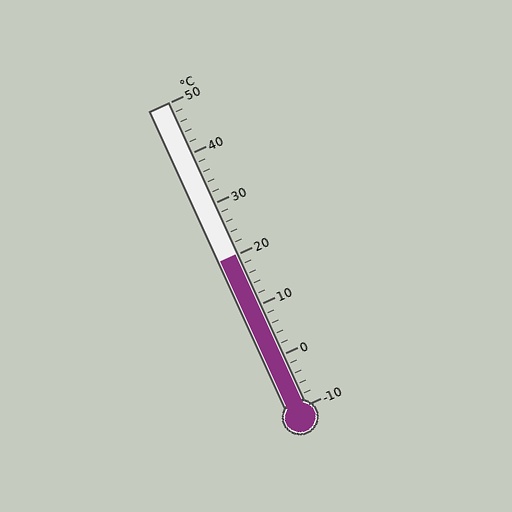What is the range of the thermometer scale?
The thermometer scale ranges from -10°C to 50°C.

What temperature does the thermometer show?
The thermometer shows approximately 20°C.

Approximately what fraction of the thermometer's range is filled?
The thermometer is filled to approximately 50% of its range.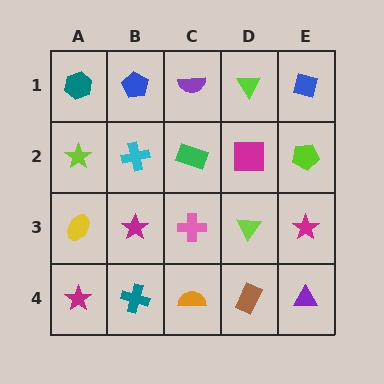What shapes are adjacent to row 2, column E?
A blue square (row 1, column E), a magenta star (row 3, column E), a magenta square (row 2, column D).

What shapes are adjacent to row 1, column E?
A lime pentagon (row 2, column E), a lime triangle (row 1, column D).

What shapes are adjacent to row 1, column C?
A green rectangle (row 2, column C), a blue pentagon (row 1, column B), a lime triangle (row 1, column D).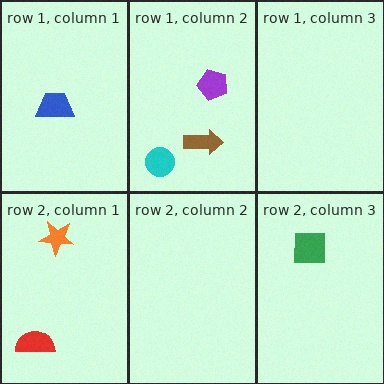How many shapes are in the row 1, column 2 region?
3.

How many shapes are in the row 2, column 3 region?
1.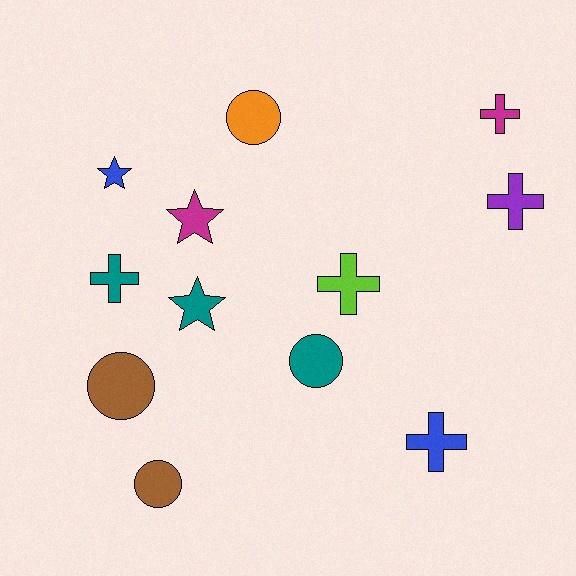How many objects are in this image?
There are 12 objects.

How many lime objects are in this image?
There is 1 lime object.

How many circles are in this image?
There are 4 circles.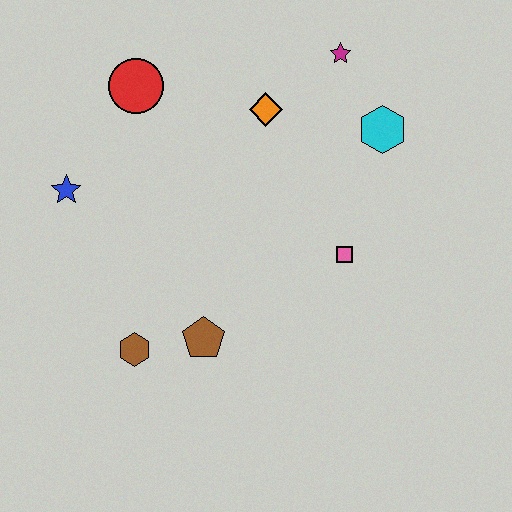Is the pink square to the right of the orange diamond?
Yes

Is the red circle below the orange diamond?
No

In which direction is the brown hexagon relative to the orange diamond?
The brown hexagon is below the orange diamond.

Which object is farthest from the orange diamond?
The brown hexagon is farthest from the orange diamond.